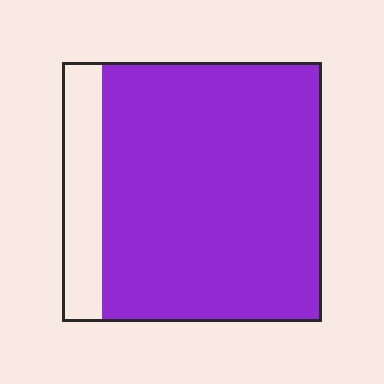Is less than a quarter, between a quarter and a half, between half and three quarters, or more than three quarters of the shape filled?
More than three quarters.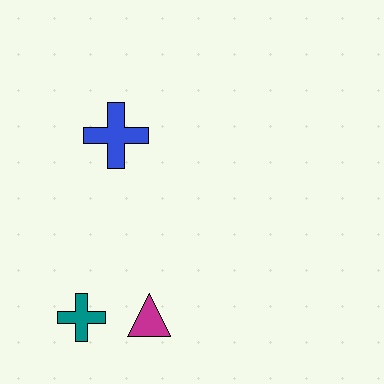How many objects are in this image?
There are 3 objects.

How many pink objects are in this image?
There are no pink objects.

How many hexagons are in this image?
There are no hexagons.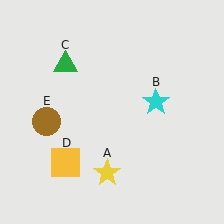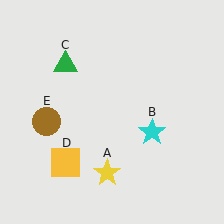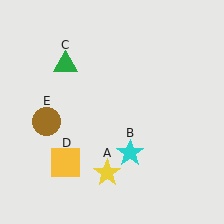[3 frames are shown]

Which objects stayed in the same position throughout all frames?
Yellow star (object A) and green triangle (object C) and yellow square (object D) and brown circle (object E) remained stationary.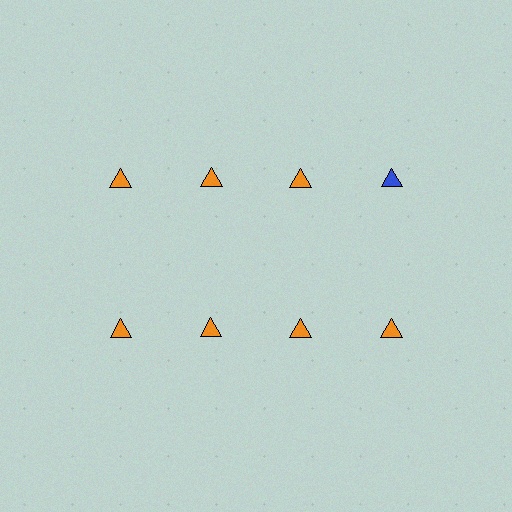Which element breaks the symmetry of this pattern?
The blue triangle in the top row, second from right column breaks the symmetry. All other shapes are orange triangles.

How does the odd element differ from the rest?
It has a different color: blue instead of orange.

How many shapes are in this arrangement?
There are 8 shapes arranged in a grid pattern.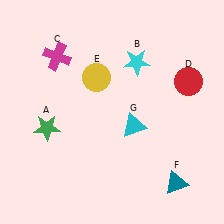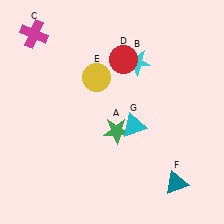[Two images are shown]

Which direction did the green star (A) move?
The green star (A) moved right.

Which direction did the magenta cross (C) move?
The magenta cross (C) moved left.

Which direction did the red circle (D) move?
The red circle (D) moved left.